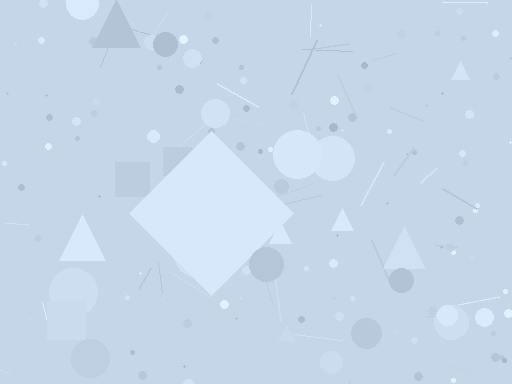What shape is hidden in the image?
A diamond is hidden in the image.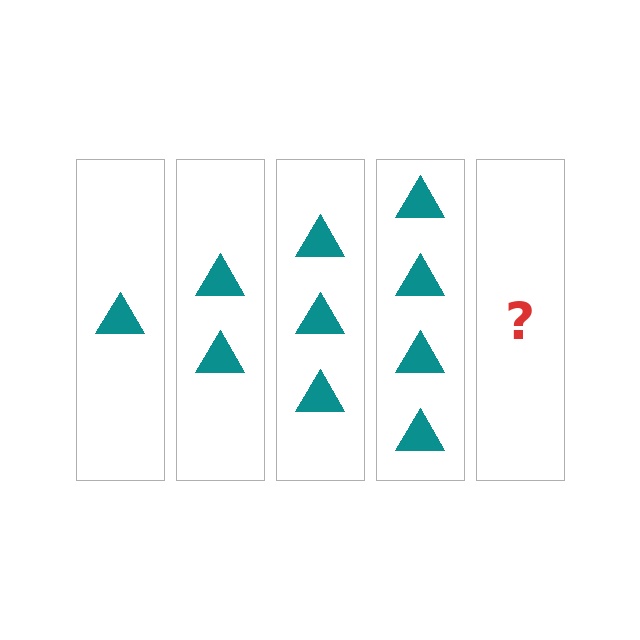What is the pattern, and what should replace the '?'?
The pattern is that each step adds one more triangle. The '?' should be 5 triangles.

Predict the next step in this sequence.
The next step is 5 triangles.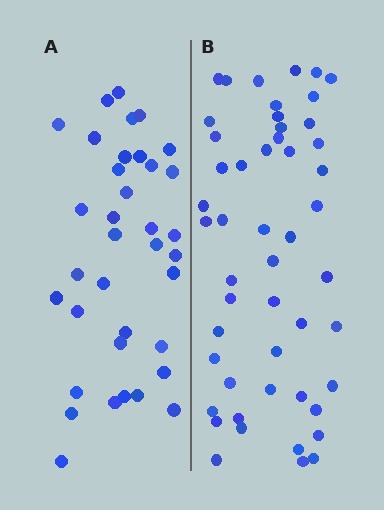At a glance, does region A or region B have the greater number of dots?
Region B (the right region) has more dots.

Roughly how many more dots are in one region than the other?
Region B has approximately 15 more dots than region A.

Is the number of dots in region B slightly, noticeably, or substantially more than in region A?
Region B has noticeably more, but not dramatically so. The ratio is roughly 1.4 to 1.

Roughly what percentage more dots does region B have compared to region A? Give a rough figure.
About 40% more.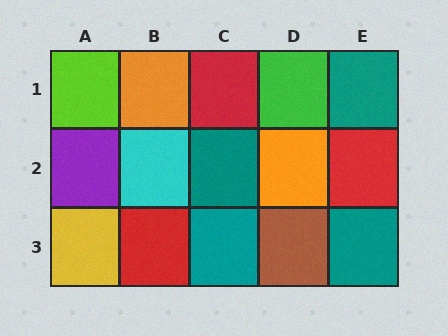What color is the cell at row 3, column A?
Yellow.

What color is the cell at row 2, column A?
Purple.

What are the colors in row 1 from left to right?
Lime, orange, red, green, teal.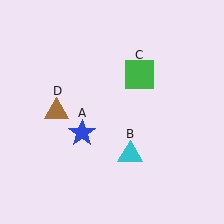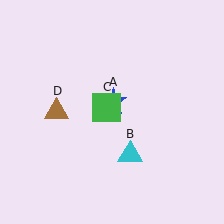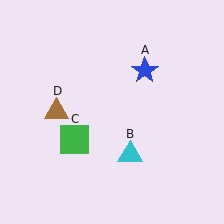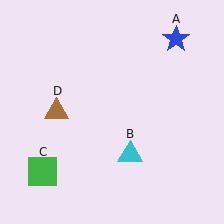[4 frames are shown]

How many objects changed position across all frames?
2 objects changed position: blue star (object A), green square (object C).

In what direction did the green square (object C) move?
The green square (object C) moved down and to the left.